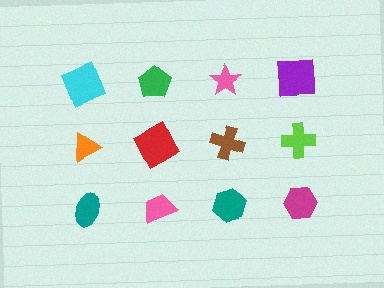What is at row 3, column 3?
A teal hexagon.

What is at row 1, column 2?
A green pentagon.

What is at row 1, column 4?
A purple square.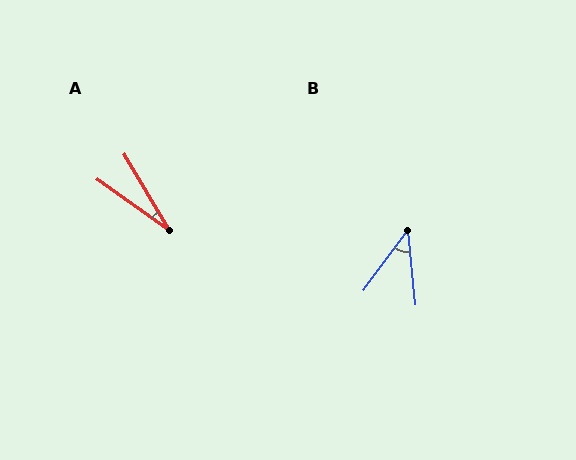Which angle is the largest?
B, at approximately 42 degrees.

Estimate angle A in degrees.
Approximately 24 degrees.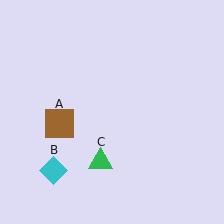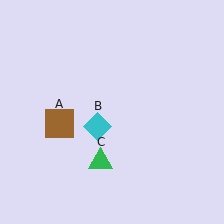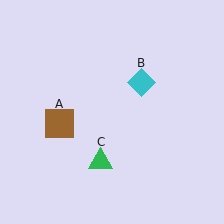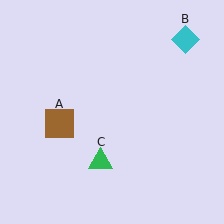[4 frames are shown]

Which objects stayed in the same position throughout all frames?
Brown square (object A) and green triangle (object C) remained stationary.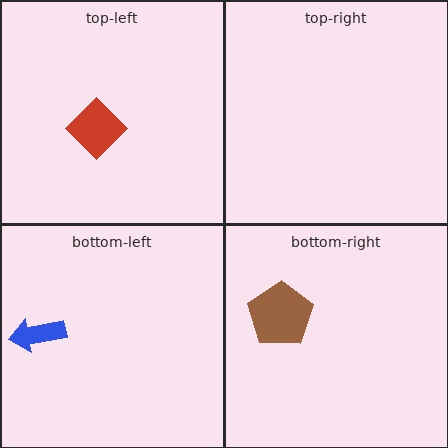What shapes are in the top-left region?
The red diamond.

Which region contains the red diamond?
The top-left region.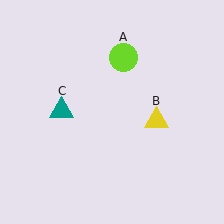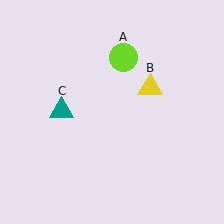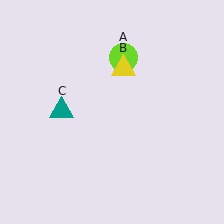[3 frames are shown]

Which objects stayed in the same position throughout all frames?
Lime circle (object A) and teal triangle (object C) remained stationary.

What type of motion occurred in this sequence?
The yellow triangle (object B) rotated counterclockwise around the center of the scene.